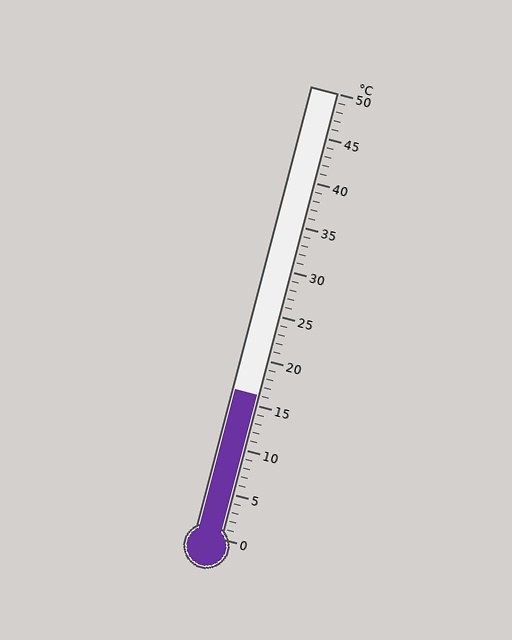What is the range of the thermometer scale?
The thermometer scale ranges from 0°C to 50°C.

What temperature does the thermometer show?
The thermometer shows approximately 16°C.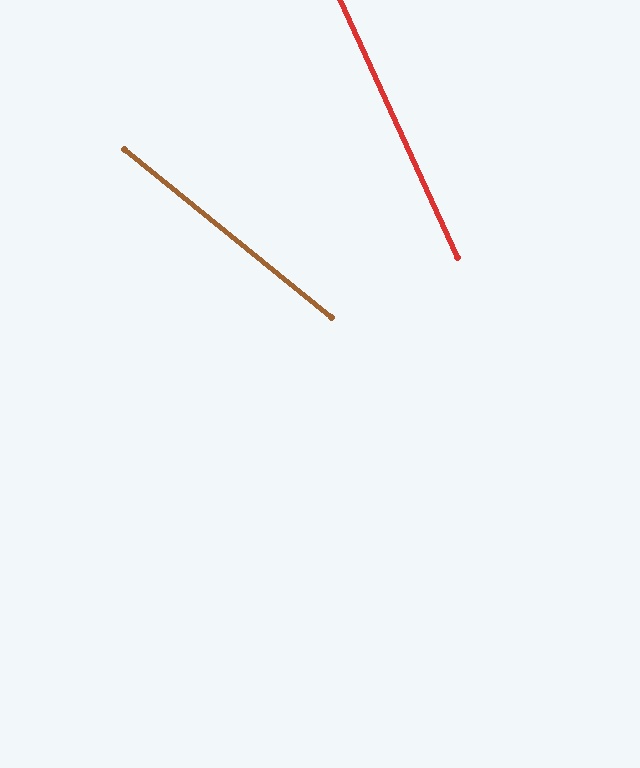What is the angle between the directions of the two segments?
Approximately 26 degrees.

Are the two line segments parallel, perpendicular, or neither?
Neither parallel nor perpendicular — they differ by about 26°.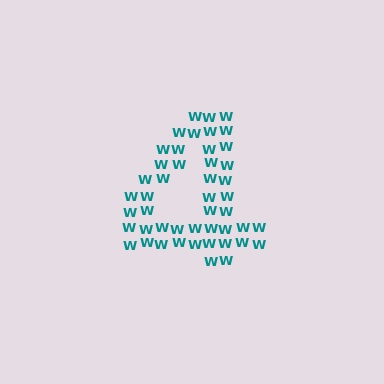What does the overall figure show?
The overall figure shows the digit 4.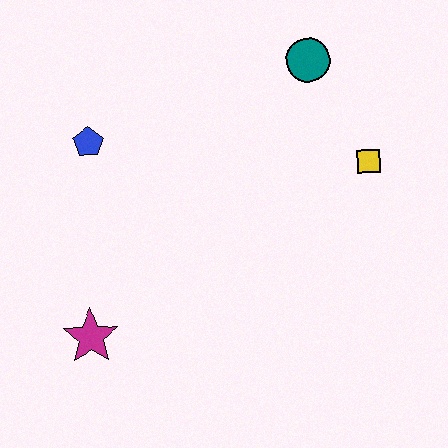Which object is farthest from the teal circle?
The magenta star is farthest from the teal circle.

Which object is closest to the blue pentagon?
The magenta star is closest to the blue pentagon.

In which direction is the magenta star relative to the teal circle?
The magenta star is below the teal circle.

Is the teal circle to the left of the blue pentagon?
No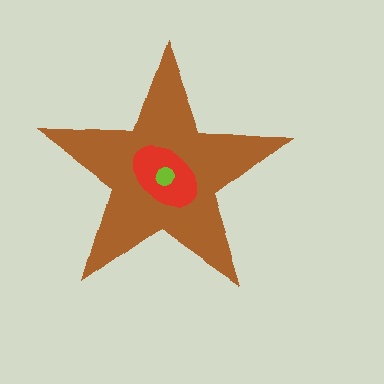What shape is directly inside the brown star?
The red ellipse.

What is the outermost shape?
The brown star.